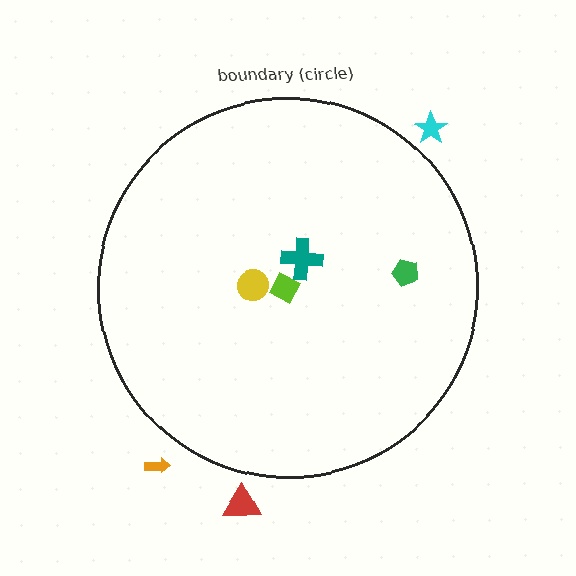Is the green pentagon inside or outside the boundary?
Inside.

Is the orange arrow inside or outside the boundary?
Outside.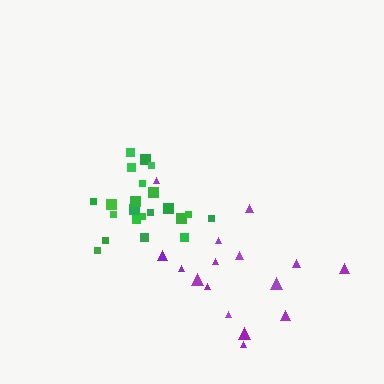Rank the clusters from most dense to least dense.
green, purple.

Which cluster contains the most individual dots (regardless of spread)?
Green (22).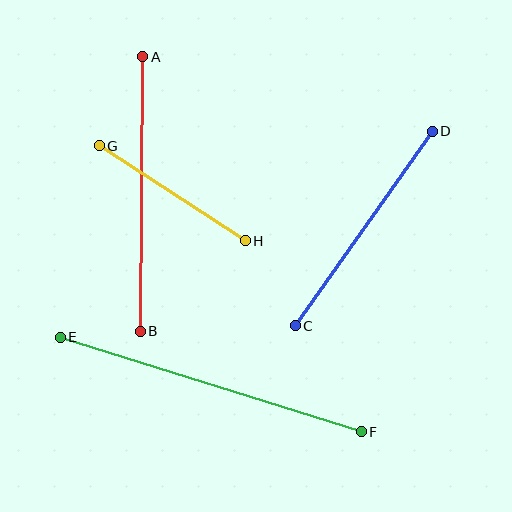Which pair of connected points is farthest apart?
Points E and F are farthest apart.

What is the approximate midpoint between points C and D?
The midpoint is at approximately (364, 229) pixels.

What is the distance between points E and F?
The distance is approximately 315 pixels.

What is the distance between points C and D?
The distance is approximately 238 pixels.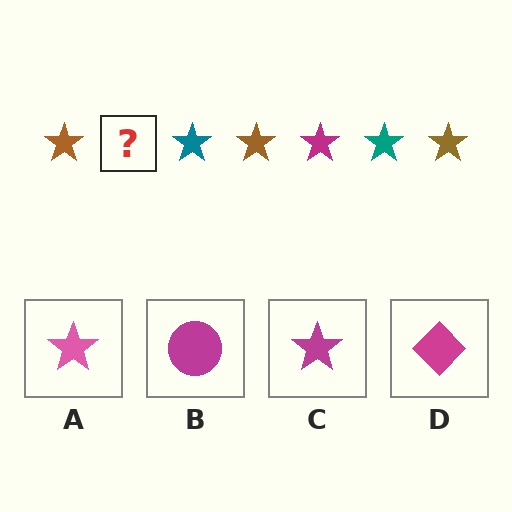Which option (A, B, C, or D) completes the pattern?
C.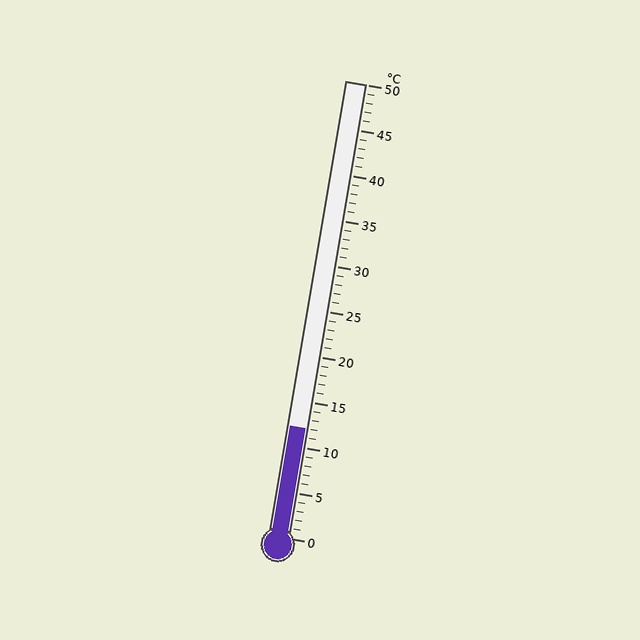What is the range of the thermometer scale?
The thermometer scale ranges from 0°C to 50°C.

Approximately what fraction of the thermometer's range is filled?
The thermometer is filled to approximately 25% of its range.